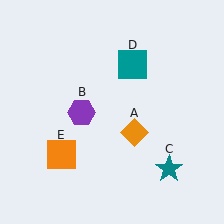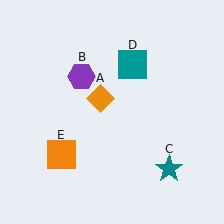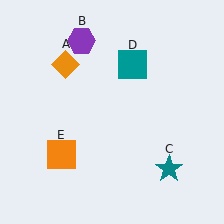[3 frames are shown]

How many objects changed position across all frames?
2 objects changed position: orange diamond (object A), purple hexagon (object B).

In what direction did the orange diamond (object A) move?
The orange diamond (object A) moved up and to the left.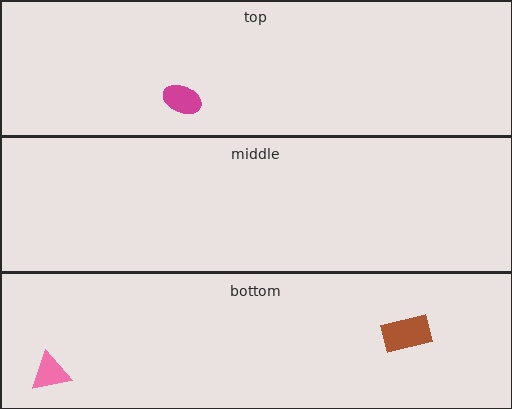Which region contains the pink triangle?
The bottom region.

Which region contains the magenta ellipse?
The top region.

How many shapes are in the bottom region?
2.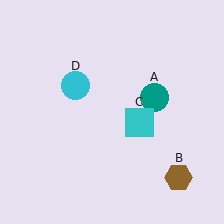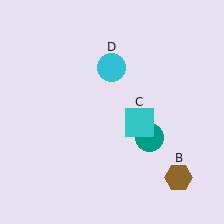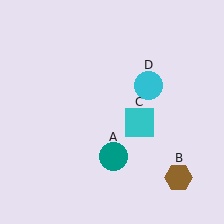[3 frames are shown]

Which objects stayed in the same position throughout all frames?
Brown hexagon (object B) and cyan square (object C) remained stationary.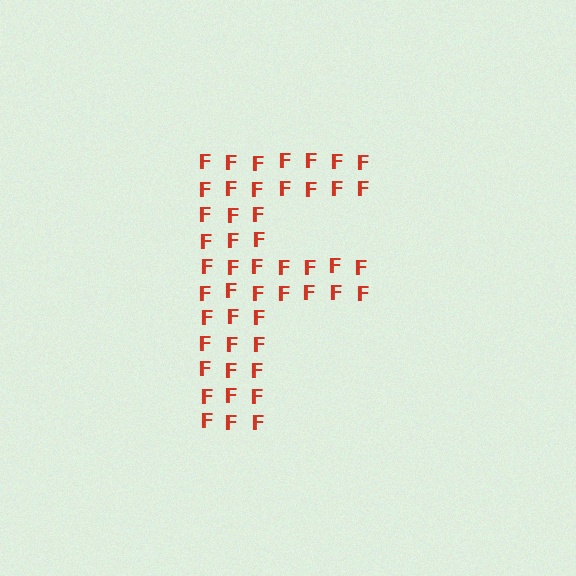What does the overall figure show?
The overall figure shows the letter F.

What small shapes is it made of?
It is made of small letter F's.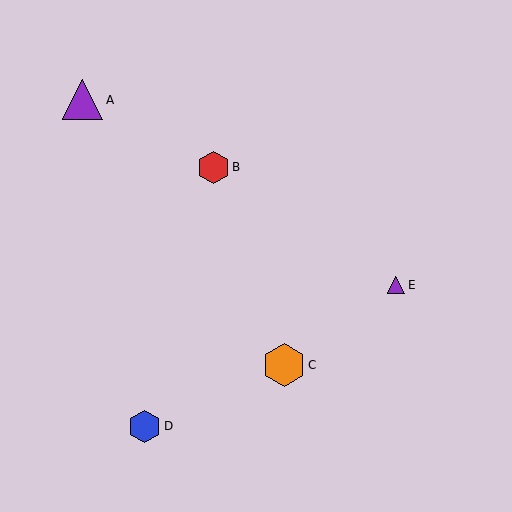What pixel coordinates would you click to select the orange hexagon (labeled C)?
Click at (284, 365) to select the orange hexagon C.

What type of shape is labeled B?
Shape B is a red hexagon.